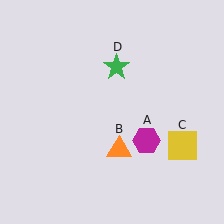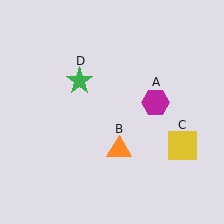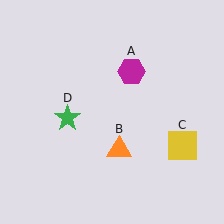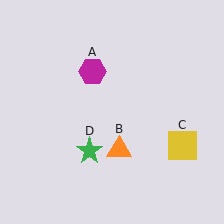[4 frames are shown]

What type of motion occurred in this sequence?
The magenta hexagon (object A), green star (object D) rotated counterclockwise around the center of the scene.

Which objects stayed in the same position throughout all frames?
Orange triangle (object B) and yellow square (object C) remained stationary.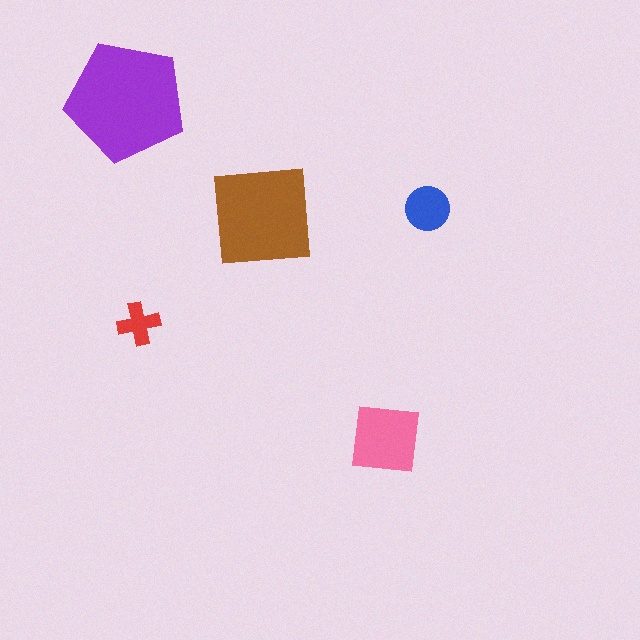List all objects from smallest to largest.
The red cross, the blue circle, the pink square, the brown square, the purple pentagon.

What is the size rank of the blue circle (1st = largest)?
4th.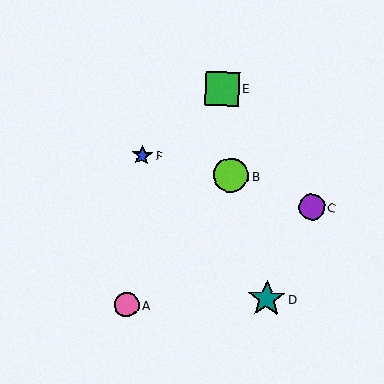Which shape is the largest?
The teal star (labeled D) is the largest.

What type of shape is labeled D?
Shape D is a teal star.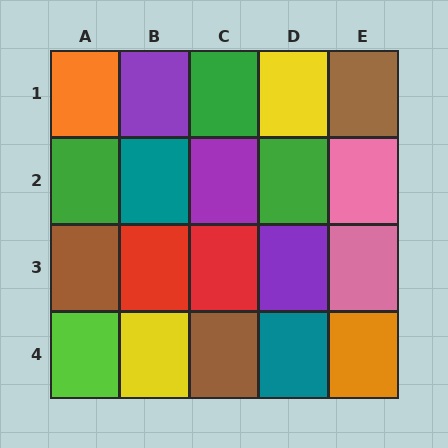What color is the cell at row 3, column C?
Red.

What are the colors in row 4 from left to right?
Lime, yellow, brown, teal, orange.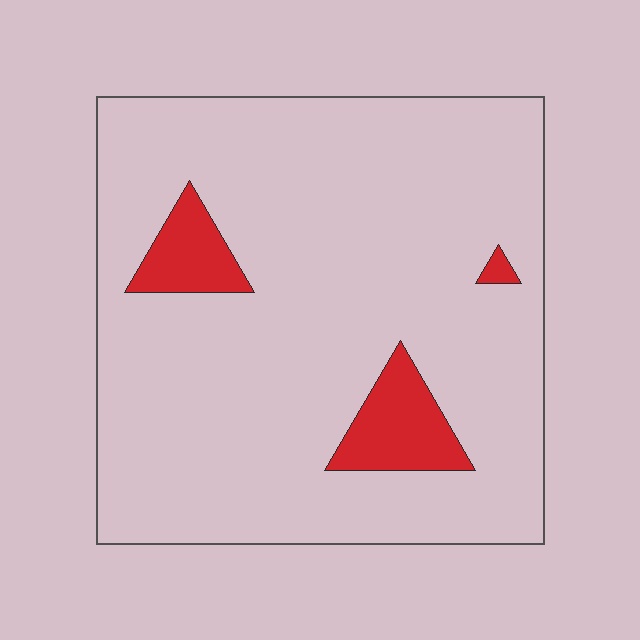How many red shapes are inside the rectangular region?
3.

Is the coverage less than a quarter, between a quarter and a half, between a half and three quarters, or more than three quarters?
Less than a quarter.